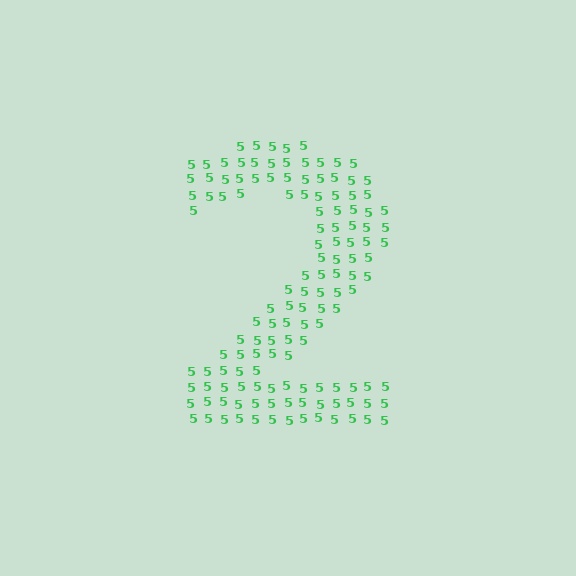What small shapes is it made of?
It is made of small digit 5's.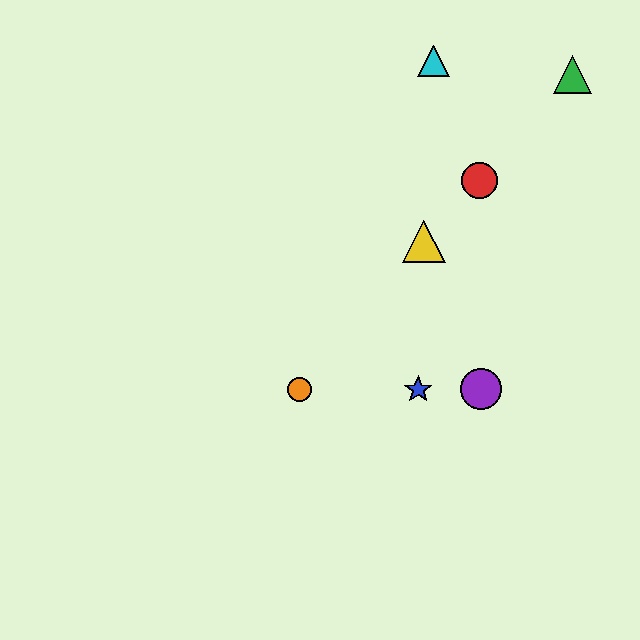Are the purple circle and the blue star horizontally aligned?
Yes, both are at y≈389.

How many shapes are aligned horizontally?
3 shapes (the blue star, the purple circle, the orange circle) are aligned horizontally.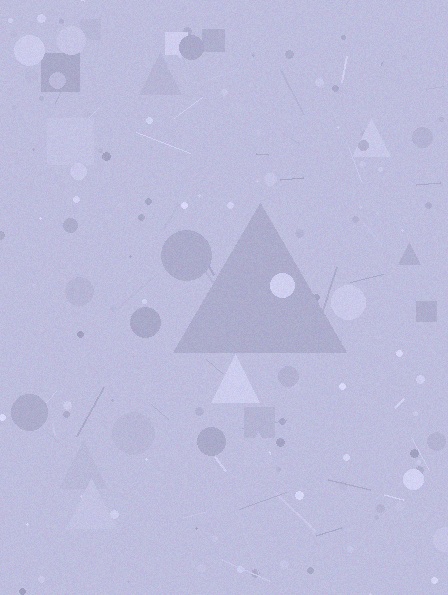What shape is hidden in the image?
A triangle is hidden in the image.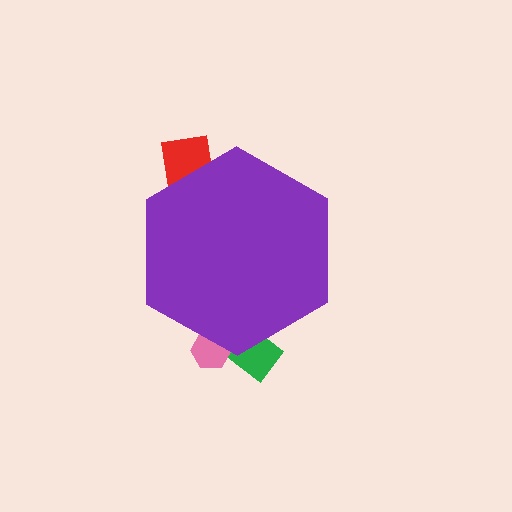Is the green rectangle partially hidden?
Yes, the green rectangle is partially hidden behind the purple hexagon.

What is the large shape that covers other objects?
A purple hexagon.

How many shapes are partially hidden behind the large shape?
3 shapes are partially hidden.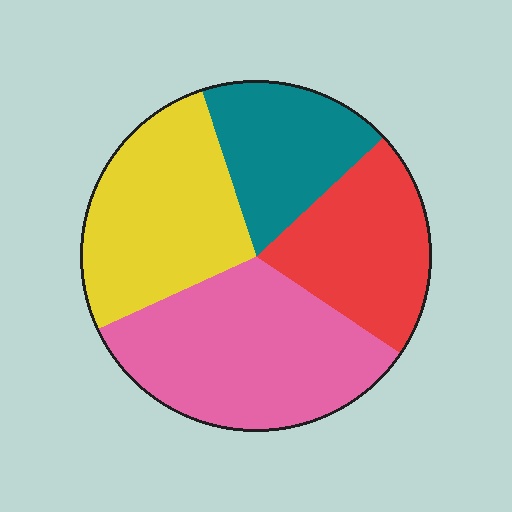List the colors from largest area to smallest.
From largest to smallest: pink, yellow, red, teal.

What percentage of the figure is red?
Red takes up about one fifth (1/5) of the figure.